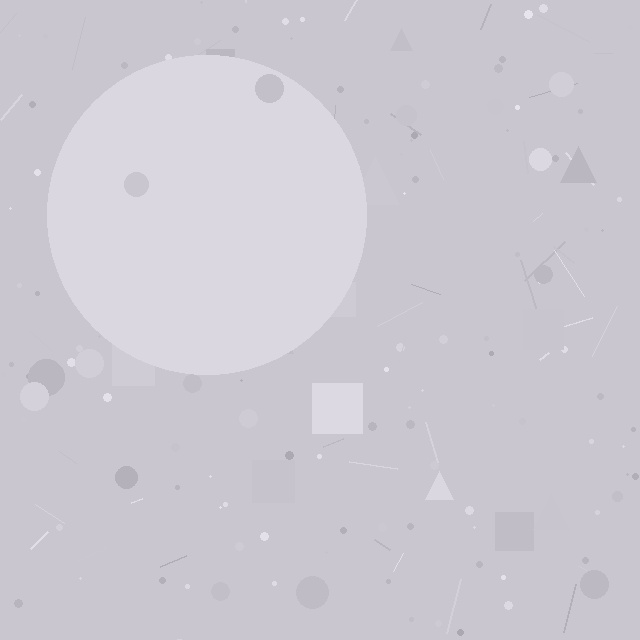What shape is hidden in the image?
A circle is hidden in the image.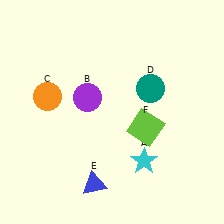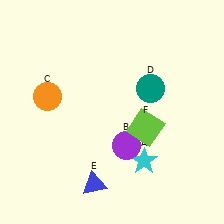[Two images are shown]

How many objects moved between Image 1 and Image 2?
1 object moved between the two images.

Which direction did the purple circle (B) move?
The purple circle (B) moved down.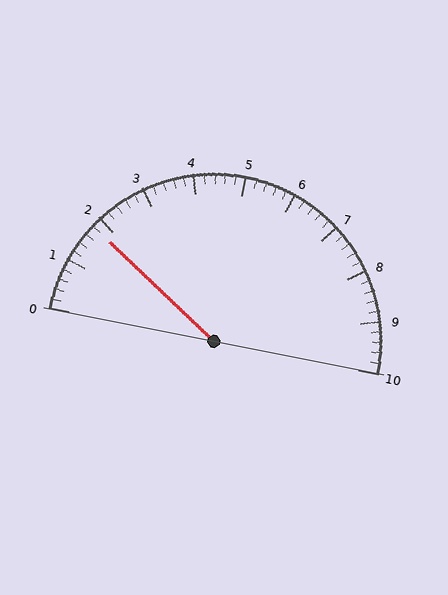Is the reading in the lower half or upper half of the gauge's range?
The reading is in the lower half of the range (0 to 10).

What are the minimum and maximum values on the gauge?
The gauge ranges from 0 to 10.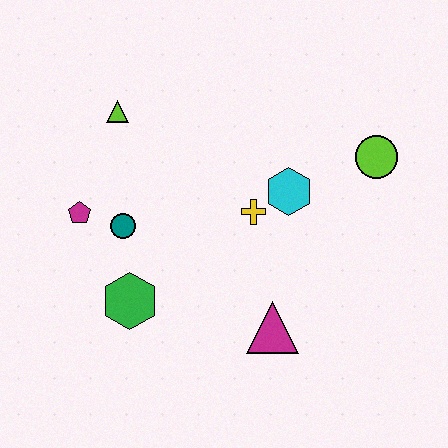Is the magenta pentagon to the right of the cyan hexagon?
No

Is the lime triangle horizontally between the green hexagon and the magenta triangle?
No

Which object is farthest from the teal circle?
The lime circle is farthest from the teal circle.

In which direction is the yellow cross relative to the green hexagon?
The yellow cross is to the right of the green hexagon.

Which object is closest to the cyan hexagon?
The yellow cross is closest to the cyan hexagon.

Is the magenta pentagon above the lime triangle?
No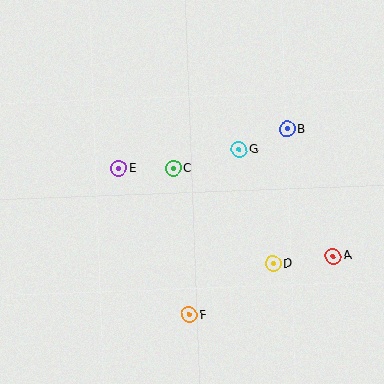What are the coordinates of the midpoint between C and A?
The midpoint between C and A is at (253, 212).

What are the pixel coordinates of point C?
Point C is at (173, 168).